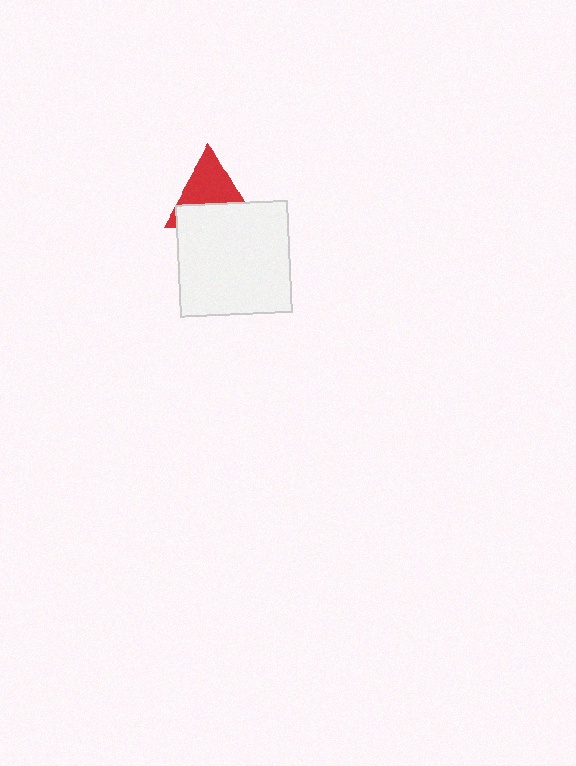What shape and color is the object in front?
The object in front is a white square.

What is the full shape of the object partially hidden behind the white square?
The partially hidden object is a red triangle.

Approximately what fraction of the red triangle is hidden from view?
Roughly 45% of the red triangle is hidden behind the white square.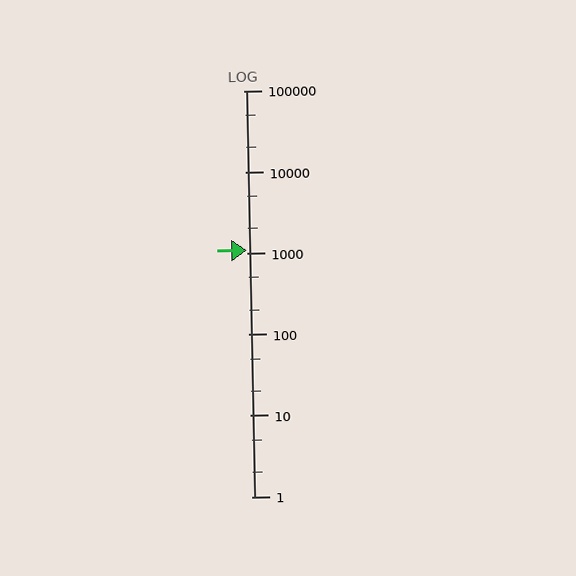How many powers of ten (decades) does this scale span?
The scale spans 5 decades, from 1 to 100000.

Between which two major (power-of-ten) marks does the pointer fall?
The pointer is between 1000 and 10000.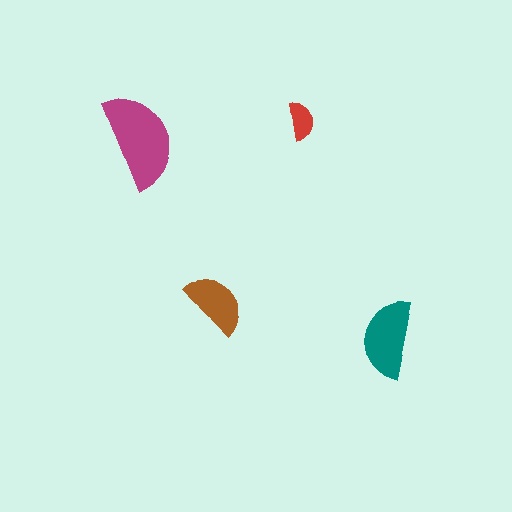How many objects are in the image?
There are 4 objects in the image.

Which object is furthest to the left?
The magenta semicircle is leftmost.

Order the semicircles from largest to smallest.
the magenta one, the teal one, the brown one, the red one.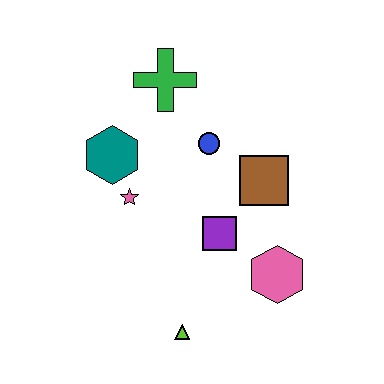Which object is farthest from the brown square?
The lime triangle is farthest from the brown square.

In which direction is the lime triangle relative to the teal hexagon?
The lime triangle is below the teal hexagon.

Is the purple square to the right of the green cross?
Yes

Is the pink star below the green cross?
Yes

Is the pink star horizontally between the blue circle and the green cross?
No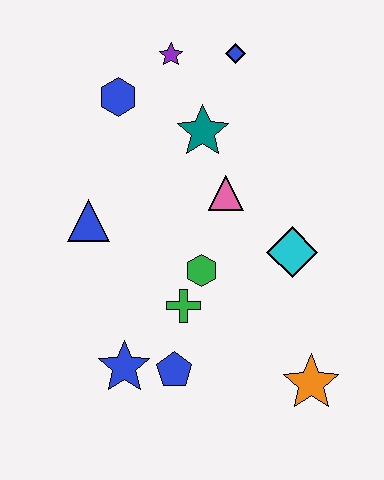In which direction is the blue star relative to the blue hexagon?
The blue star is below the blue hexagon.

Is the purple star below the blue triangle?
No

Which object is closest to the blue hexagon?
The purple star is closest to the blue hexagon.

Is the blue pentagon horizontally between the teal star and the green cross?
No